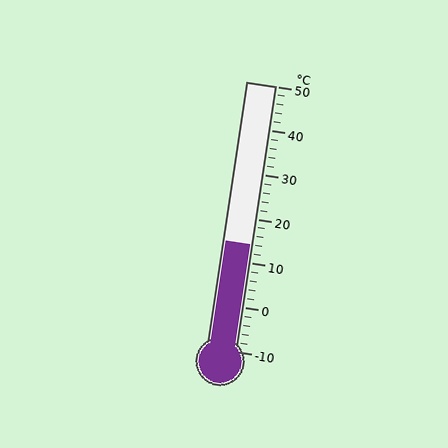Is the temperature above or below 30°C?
The temperature is below 30°C.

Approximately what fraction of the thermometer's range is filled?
The thermometer is filled to approximately 40% of its range.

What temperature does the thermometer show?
The thermometer shows approximately 14°C.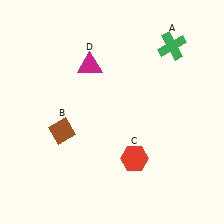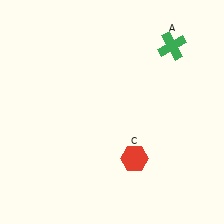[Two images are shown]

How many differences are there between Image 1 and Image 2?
There are 2 differences between the two images.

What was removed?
The magenta triangle (D), the brown diamond (B) were removed in Image 2.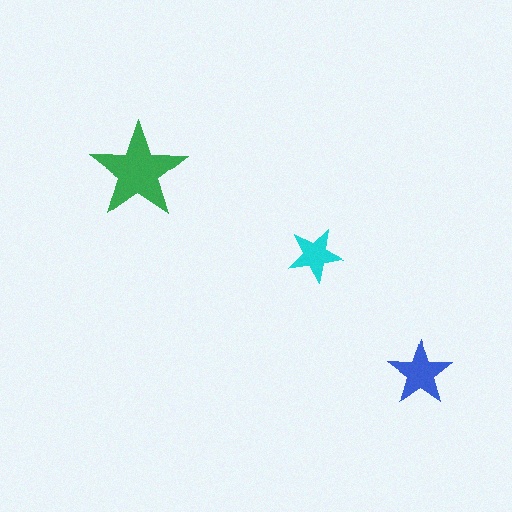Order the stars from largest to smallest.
the green one, the blue one, the cyan one.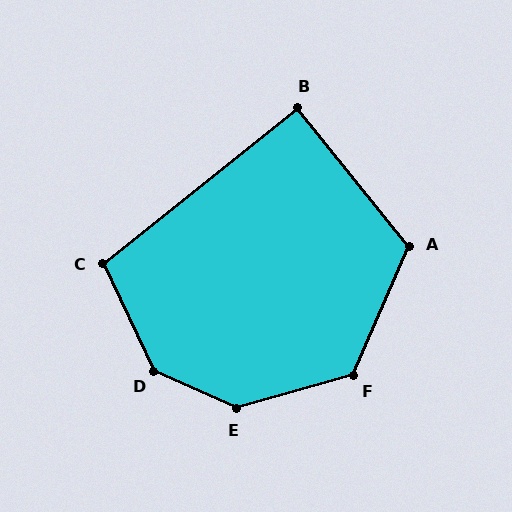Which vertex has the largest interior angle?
D, at approximately 140 degrees.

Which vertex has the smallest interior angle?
B, at approximately 90 degrees.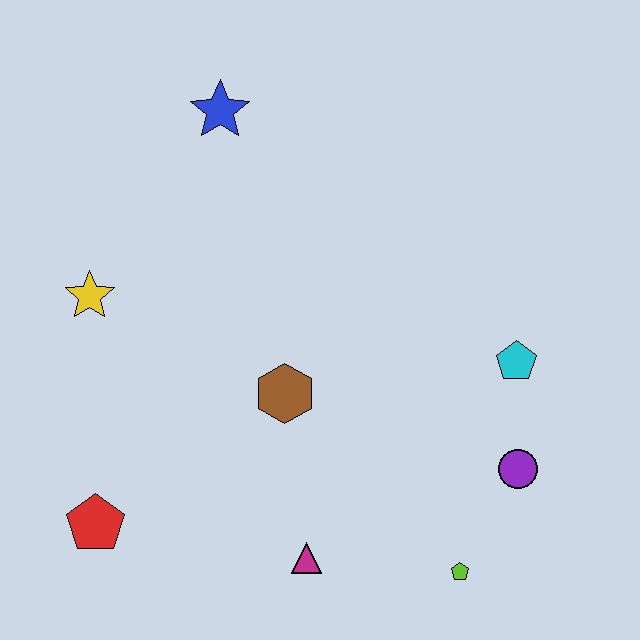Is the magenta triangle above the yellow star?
No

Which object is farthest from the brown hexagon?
The blue star is farthest from the brown hexagon.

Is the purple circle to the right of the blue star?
Yes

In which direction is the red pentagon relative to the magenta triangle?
The red pentagon is to the left of the magenta triangle.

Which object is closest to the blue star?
The yellow star is closest to the blue star.